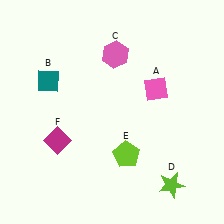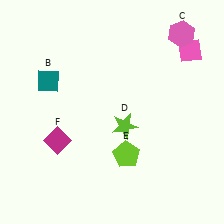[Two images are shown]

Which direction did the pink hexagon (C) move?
The pink hexagon (C) moved right.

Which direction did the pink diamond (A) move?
The pink diamond (A) moved up.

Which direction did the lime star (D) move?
The lime star (D) moved up.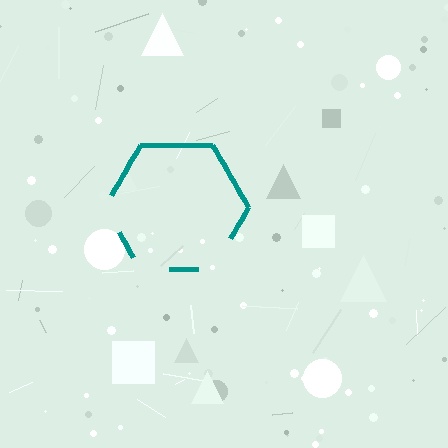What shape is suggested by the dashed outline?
The dashed outline suggests a hexagon.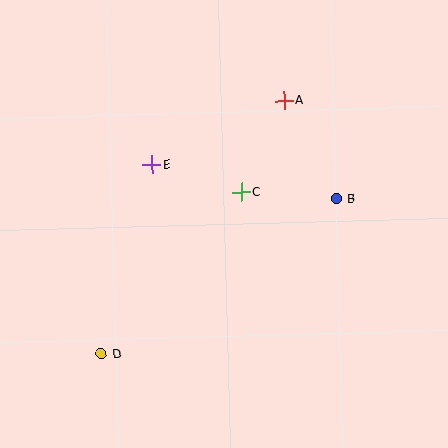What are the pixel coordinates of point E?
Point E is at (152, 165).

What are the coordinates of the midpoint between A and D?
The midpoint between A and D is at (193, 227).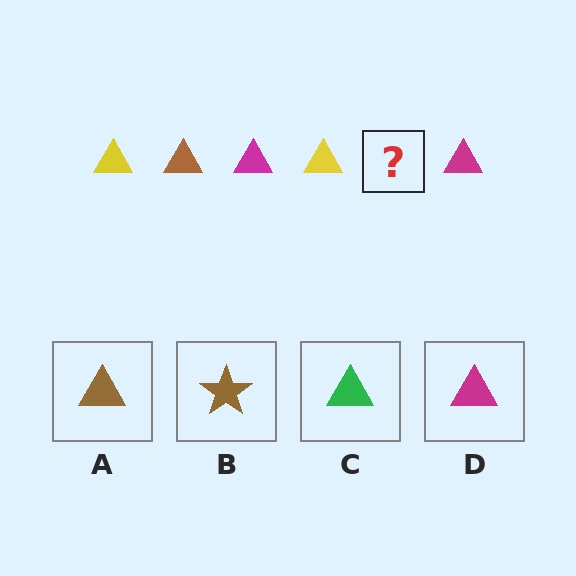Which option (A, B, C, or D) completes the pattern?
A.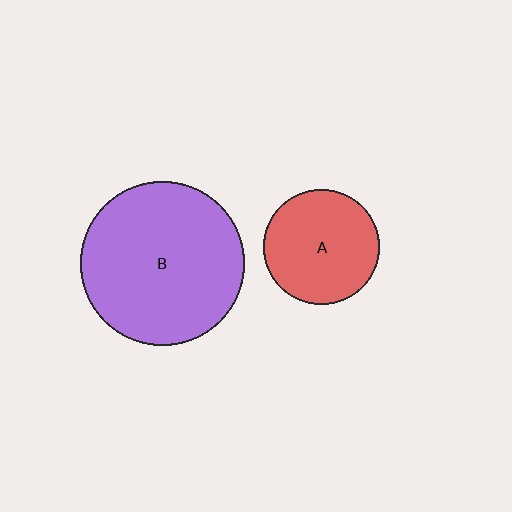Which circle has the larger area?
Circle B (purple).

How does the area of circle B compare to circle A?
Approximately 2.0 times.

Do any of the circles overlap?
No, none of the circles overlap.